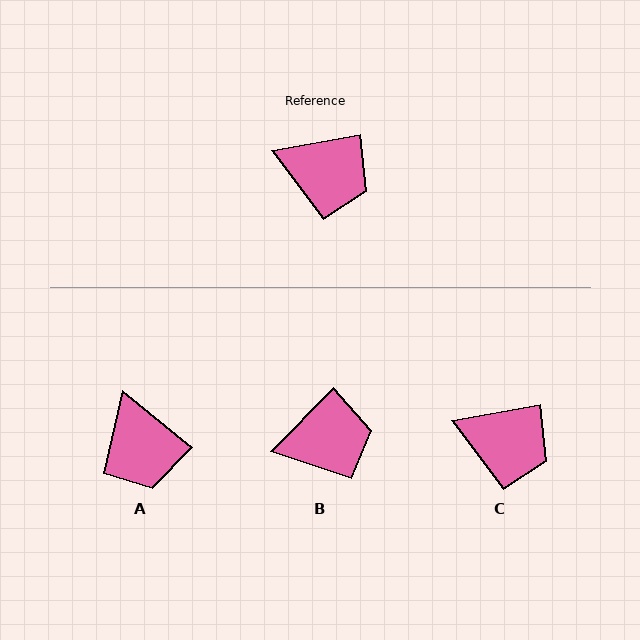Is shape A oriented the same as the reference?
No, it is off by about 50 degrees.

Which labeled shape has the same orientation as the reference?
C.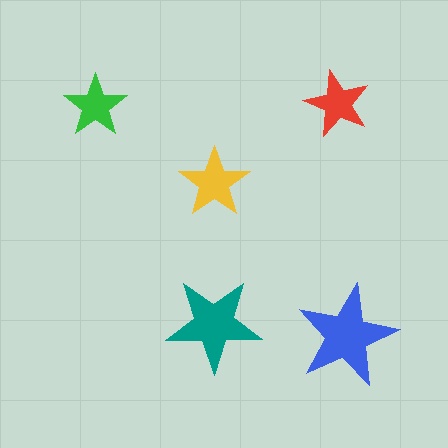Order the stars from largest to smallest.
the blue one, the teal one, the yellow one, the red one, the green one.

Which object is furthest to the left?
The green star is leftmost.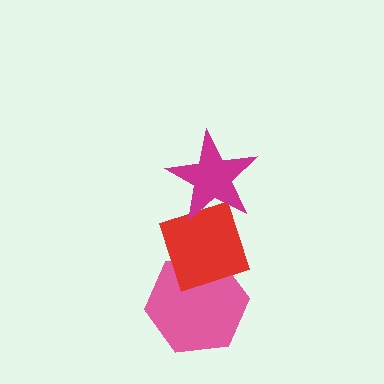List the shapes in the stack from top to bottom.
From top to bottom: the magenta star, the red diamond, the pink hexagon.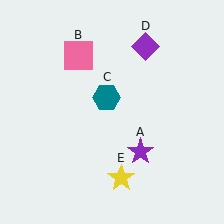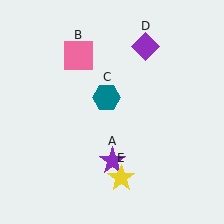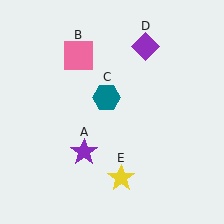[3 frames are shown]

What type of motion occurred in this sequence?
The purple star (object A) rotated clockwise around the center of the scene.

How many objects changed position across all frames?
1 object changed position: purple star (object A).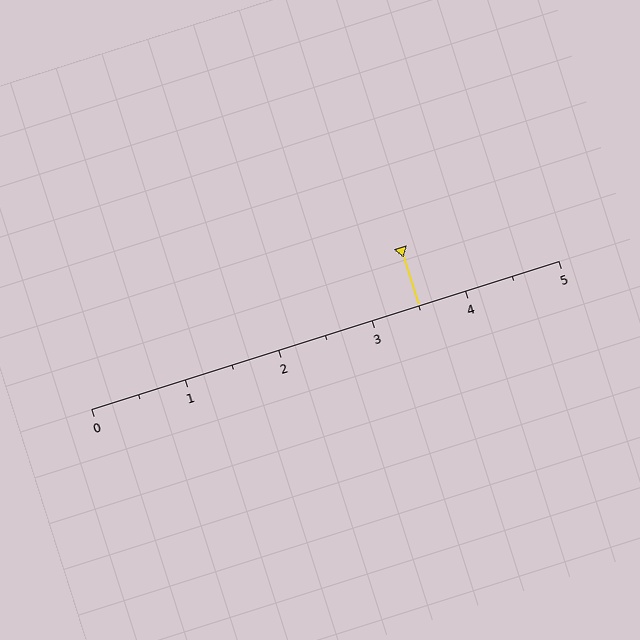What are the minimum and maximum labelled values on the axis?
The axis runs from 0 to 5.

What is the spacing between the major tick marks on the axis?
The major ticks are spaced 1 apart.